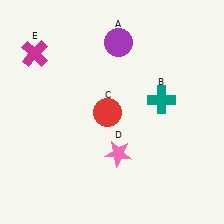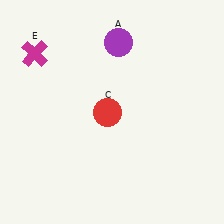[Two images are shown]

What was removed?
The teal cross (B), the pink star (D) were removed in Image 2.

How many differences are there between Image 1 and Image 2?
There are 2 differences between the two images.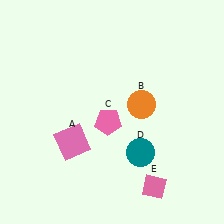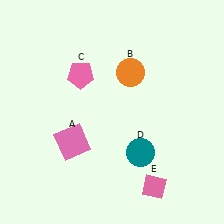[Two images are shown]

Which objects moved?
The objects that moved are: the orange circle (B), the pink pentagon (C).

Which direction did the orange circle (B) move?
The orange circle (B) moved up.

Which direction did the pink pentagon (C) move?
The pink pentagon (C) moved up.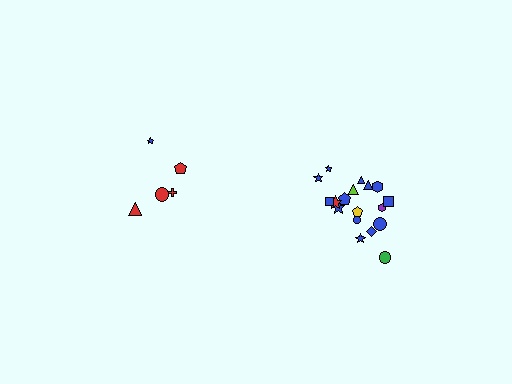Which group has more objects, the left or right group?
The right group.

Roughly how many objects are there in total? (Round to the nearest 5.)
Roughly 25 objects in total.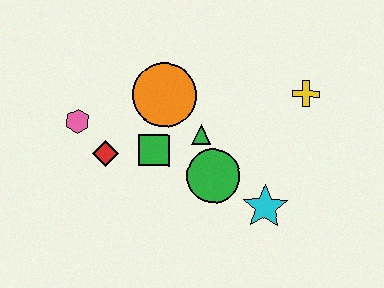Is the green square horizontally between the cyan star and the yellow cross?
No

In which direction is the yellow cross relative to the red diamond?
The yellow cross is to the right of the red diamond.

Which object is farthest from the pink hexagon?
The yellow cross is farthest from the pink hexagon.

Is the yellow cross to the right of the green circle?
Yes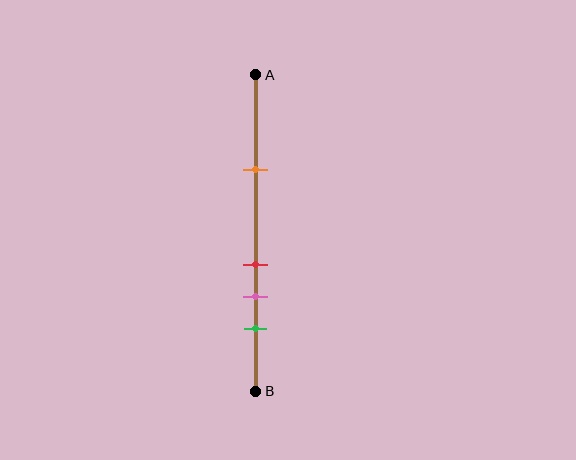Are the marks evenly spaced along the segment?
No, the marks are not evenly spaced.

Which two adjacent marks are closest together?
The red and pink marks are the closest adjacent pair.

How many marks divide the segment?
There are 4 marks dividing the segment.